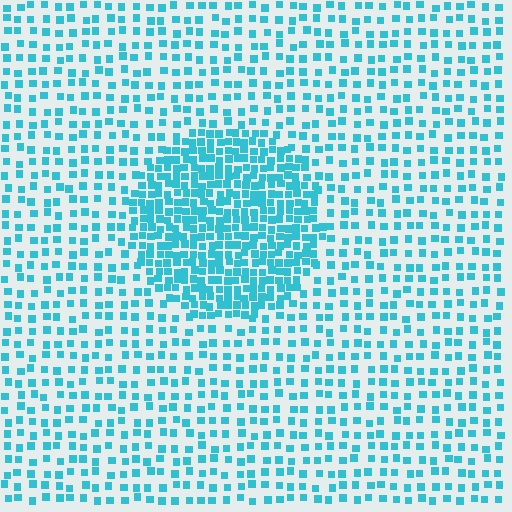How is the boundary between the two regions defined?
The boundary is defined by a change in element density (approximately 2.3x ratio). All elements are the same color, size, and shape.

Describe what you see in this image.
The image contains small cyan elements arranged at two different densities. A circle-shaped region is visible where the elements are more densely packed than the surrounding area.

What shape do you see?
I see a circle.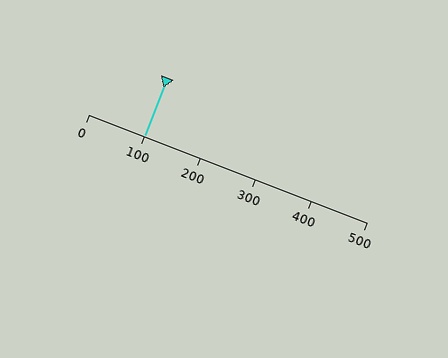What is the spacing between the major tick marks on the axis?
The major ticks are spaced 100 apart.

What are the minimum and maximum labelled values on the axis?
The axis runs from 0 to 500.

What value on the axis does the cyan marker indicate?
The marker indicates approximately 100.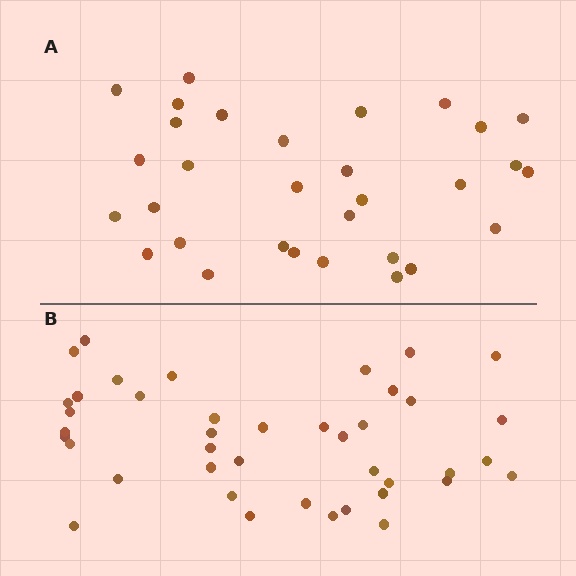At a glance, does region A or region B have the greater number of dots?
Region B (the bottom region) has more dots.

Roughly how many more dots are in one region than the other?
Region B has roughly 10 or so more dots than region A.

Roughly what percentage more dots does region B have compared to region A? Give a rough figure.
About 30% more.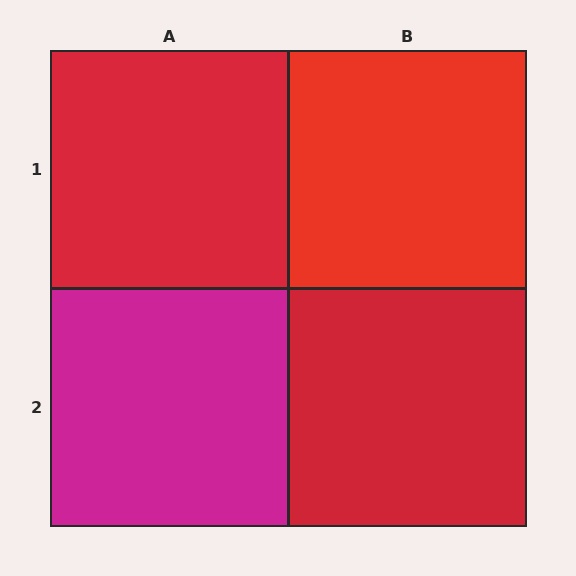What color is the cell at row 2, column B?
Red.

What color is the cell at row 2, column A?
Magenta.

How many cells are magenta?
1 cell is magenta.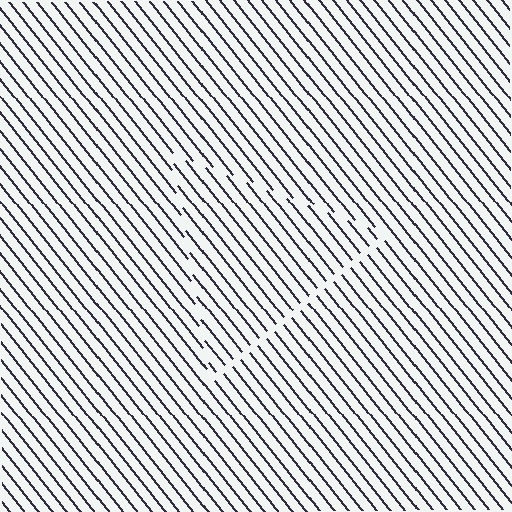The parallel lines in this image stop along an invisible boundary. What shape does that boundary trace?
An illusory triangle. The interior of the shape contains the same grating, shifted by half a period — the contour is defined by the phase discontinuity where line-ends from the inner and outer gratings abut.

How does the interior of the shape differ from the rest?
The interior of the shape contains the same grating, shifted by half a period — the contour is defined by the phase discontinuity where line-ends from the inner and outer gratings abut.